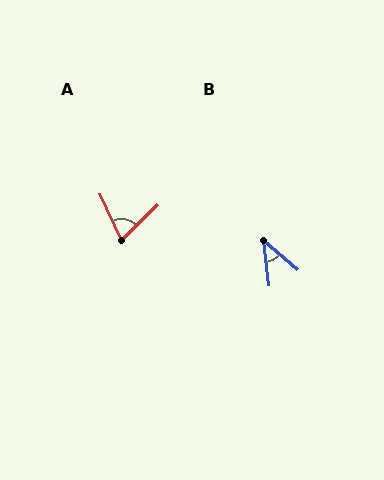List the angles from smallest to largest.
B (42°), A (71°).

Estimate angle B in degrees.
Approximately 42 degrees.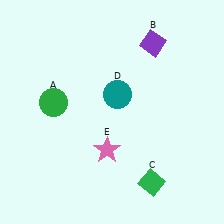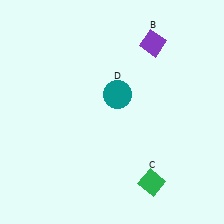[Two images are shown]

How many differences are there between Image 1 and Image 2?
There are 2 differences between the two images.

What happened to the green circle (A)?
The green circle (A) was removed in Image 2. It was in the top-left area of Image 1.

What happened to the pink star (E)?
The pink star (E) was removed in Image 2. It was in the bottom-left area of Image 1.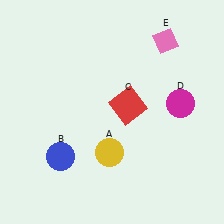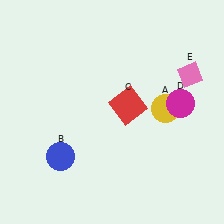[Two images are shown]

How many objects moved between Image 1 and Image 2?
2 objects moved between the two images.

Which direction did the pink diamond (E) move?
The pink diamond (E) moved down.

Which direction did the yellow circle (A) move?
The yellow circle (A) moved right.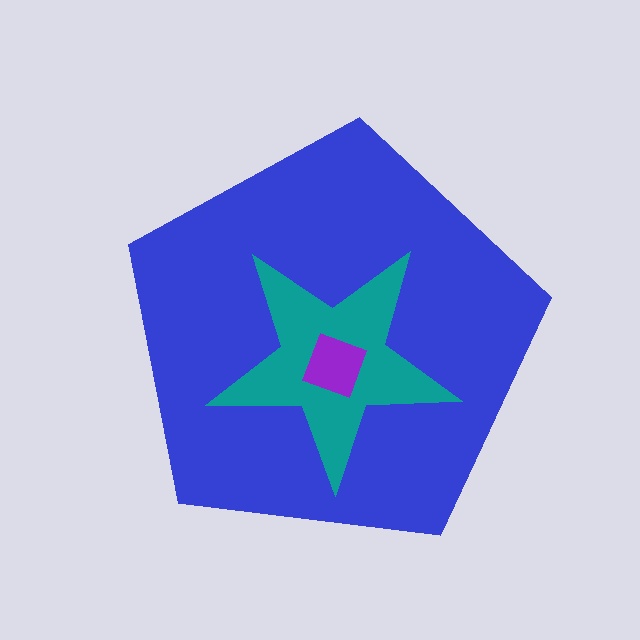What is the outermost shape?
The blue pentagon.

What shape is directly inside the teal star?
The purple square.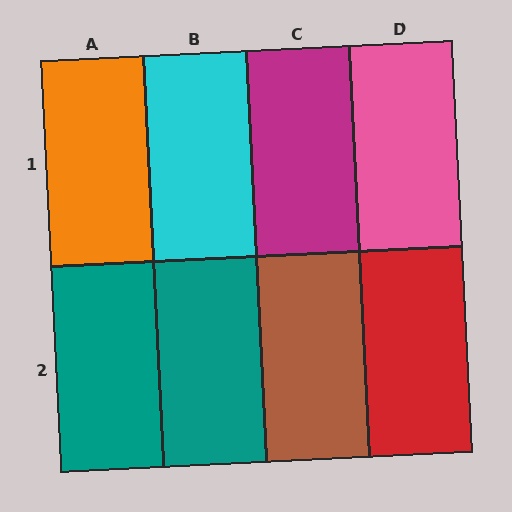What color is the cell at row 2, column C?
Brown.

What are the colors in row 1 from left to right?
Orange, cyan, magenta, pink.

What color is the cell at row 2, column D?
Red.